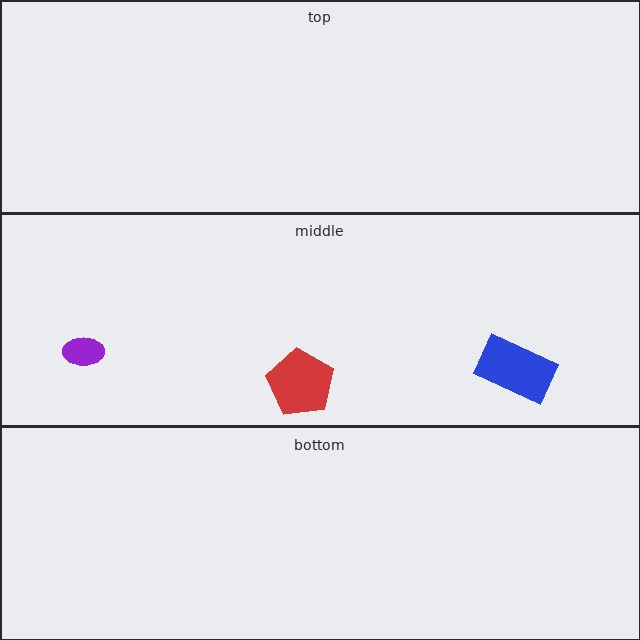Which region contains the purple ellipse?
The middle region.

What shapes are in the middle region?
The red pentagon, the blue rectangle, the purple ellipse.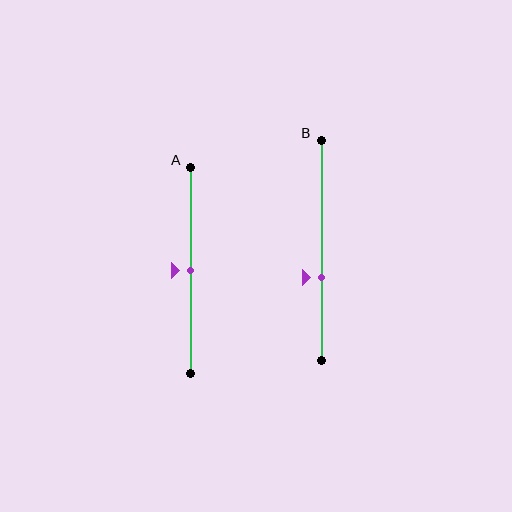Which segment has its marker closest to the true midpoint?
Segment A has its marker closest to the true midpoint.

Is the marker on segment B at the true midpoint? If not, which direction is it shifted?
No, the marker on segment B is shifted downward by about 12% of the segment length.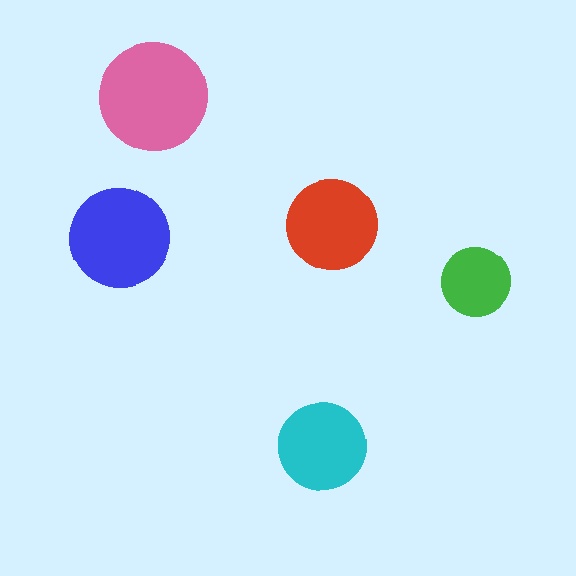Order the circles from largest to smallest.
the pink one, the blue one, the red one, the cyan one, the green one.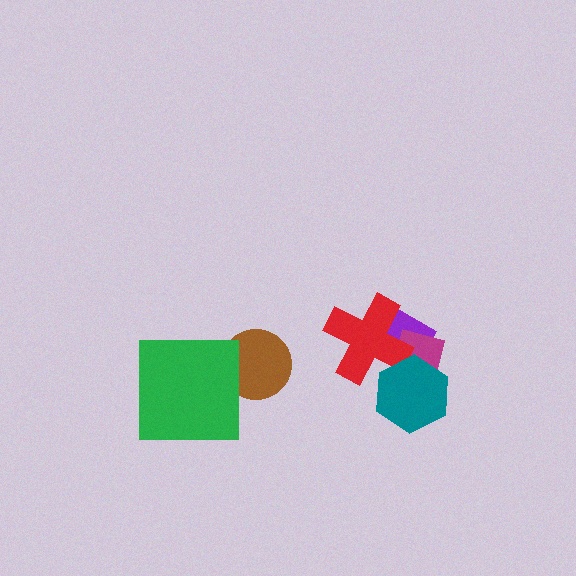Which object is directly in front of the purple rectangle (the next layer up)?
The magenta rectangle is directly in front of the purple rectangle.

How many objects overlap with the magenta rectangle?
3 objects overlap with the magenta rectangle.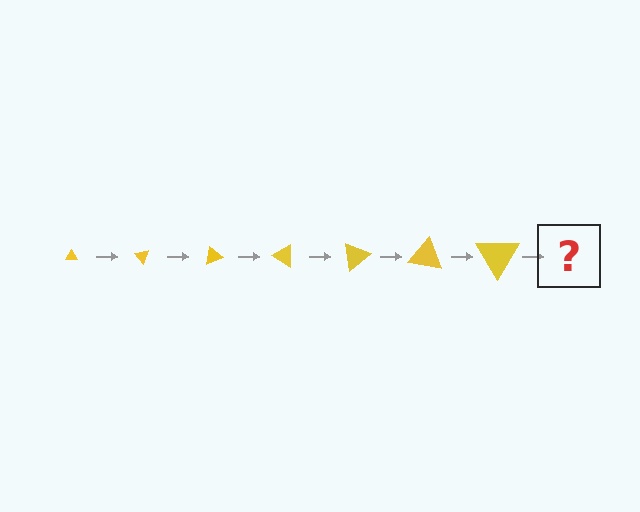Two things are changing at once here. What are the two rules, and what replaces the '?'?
The two rules are that the triangle grows larger each step and it rotates 50 degrees each step. The '?' should be a triangle, larger than the previous one and rotated 350 degrees from the start.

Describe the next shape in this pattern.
It should be a triangle, larger than the previous one and rotated 350 degrees from the start.